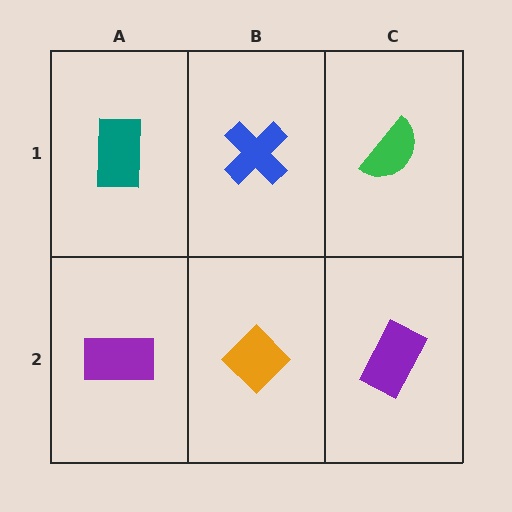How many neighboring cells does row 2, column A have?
2.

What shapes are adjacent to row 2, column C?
A green semicircle (row 1, column C), an orange diamond (row 2, column B).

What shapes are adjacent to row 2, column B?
A blue cross (row 1, column B), a purple rectangle (row 2, column A), a purple rectangle (row 2, column C).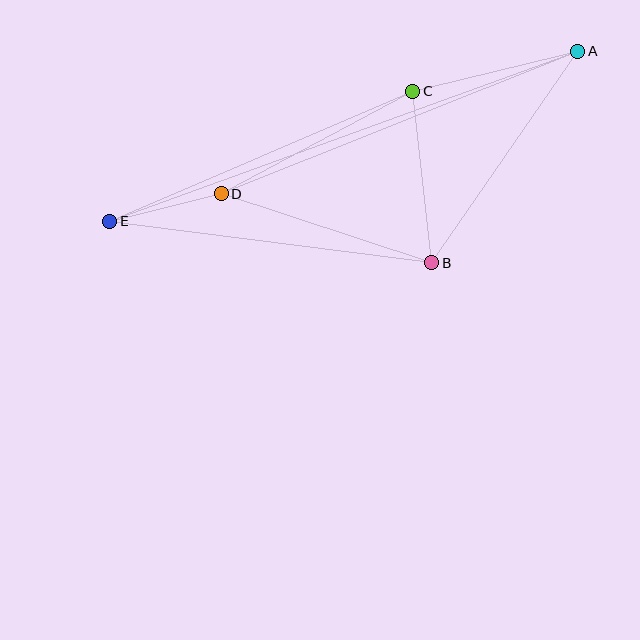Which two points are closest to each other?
Points D and E are closest to each other.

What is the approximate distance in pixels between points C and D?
The distance between C and D is approximately 217 pixels.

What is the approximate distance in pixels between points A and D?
The distance between A and D is approximately 384 pixels.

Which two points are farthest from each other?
Points A and E are farthest from each other.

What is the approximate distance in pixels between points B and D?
The distance between B and D is approximately 221 pixels.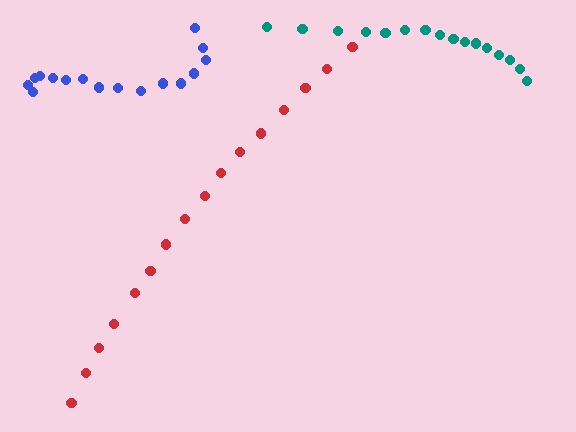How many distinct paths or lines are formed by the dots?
There are 3 distinct paths.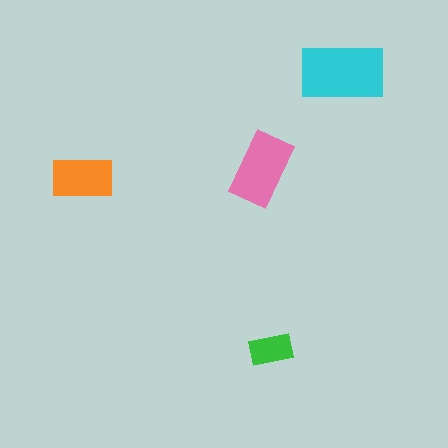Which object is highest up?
The cyan rectangle is topmost.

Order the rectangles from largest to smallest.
the cyan one, the pink one, the orange one, the green one.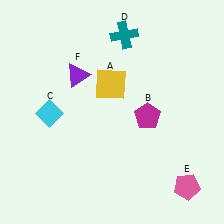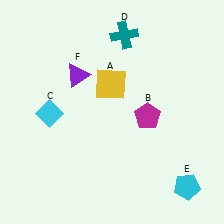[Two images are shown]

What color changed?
The pentagon (E) changed from pink in Image 1 to cyan in Image 2.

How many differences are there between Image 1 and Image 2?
There is 1 difference between the two images.